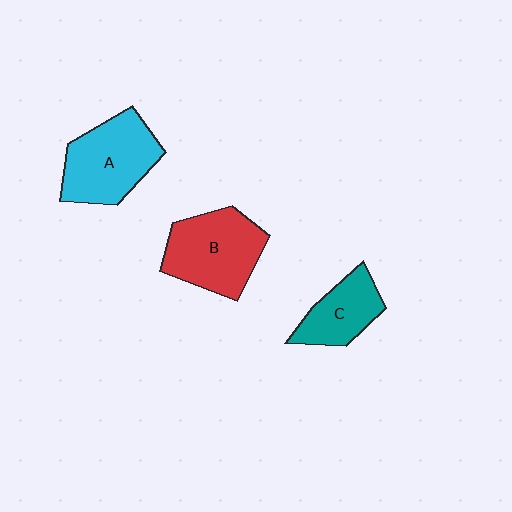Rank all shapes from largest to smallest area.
From largest to smallest: B (red), A (cyan), C (teal).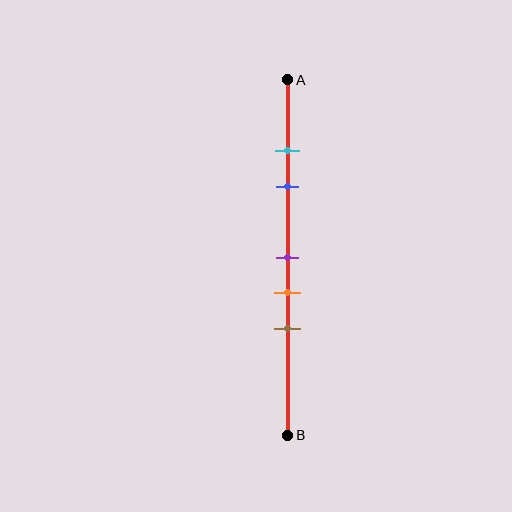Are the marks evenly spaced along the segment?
No, the marks are not evenly spaced.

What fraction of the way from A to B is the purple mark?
The purple mark is approximately 50% (0.5) of the way from A to B.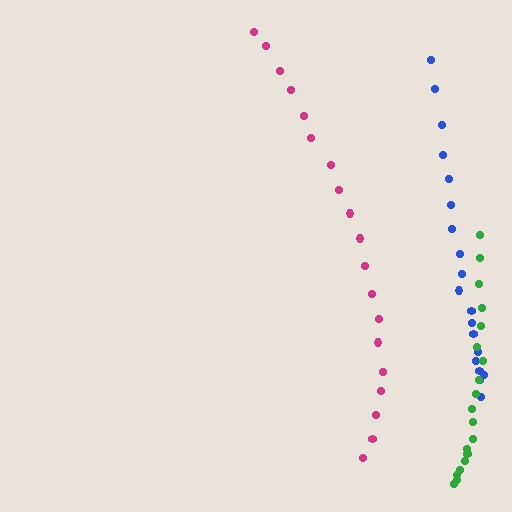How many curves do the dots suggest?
There are 3 distinct paths.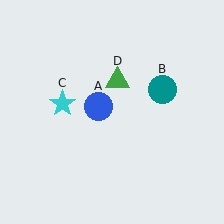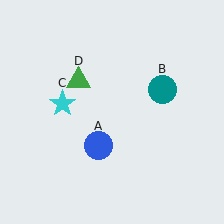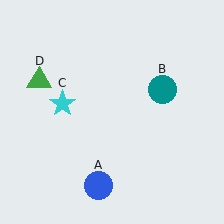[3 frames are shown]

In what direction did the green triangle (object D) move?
The green triangle (object D) moved left.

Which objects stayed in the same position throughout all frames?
Teal circle (object B) and cyan star (object C) remained stationary.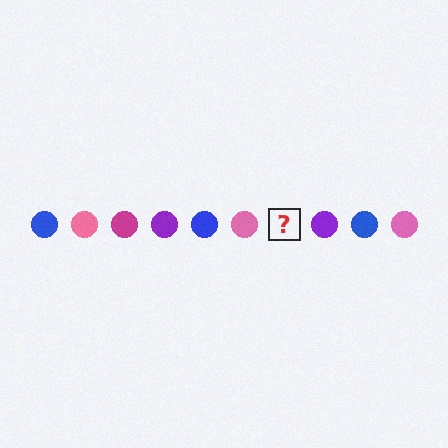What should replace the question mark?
The question mark should be replaced with a magenta circle.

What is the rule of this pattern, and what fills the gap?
The rule is that the pattern cycles through blue, pink, magenta, purple circles. The gap should be filled with a magenta circle.